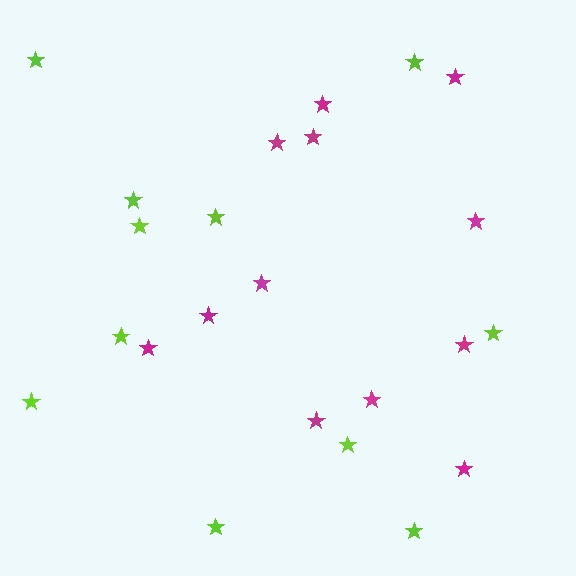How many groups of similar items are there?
There are 2 groups: one group of magenta stars (12) and one group of lime stars (11).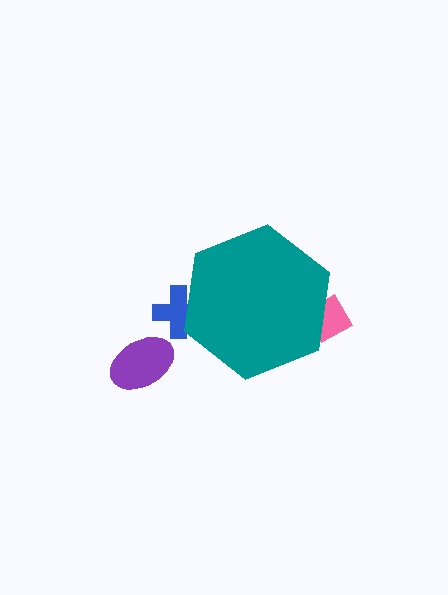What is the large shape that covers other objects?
A teal hexagon.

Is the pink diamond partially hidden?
Yes, the pink diamond is partially hidden behind the teal hexagon.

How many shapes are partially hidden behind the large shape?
2 shapes are partially hidden.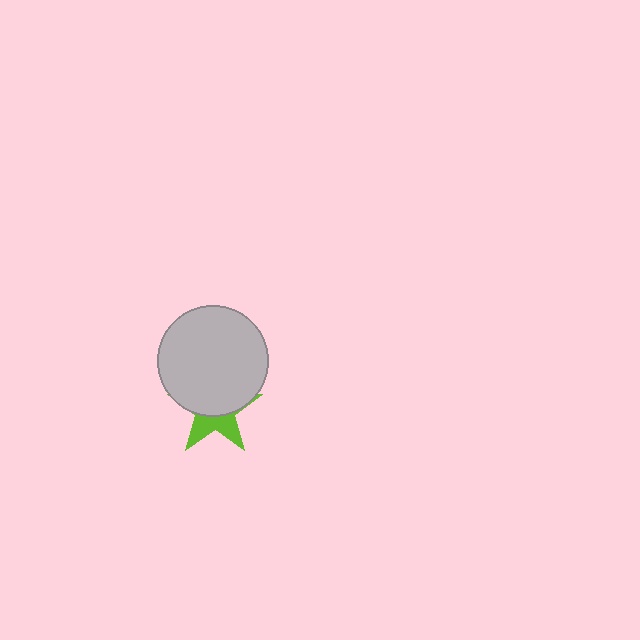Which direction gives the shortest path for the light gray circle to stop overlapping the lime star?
Moving up gives the shortest separation.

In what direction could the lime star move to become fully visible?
The lime star could move down. That would shift it out from behind the light gray circle entirely.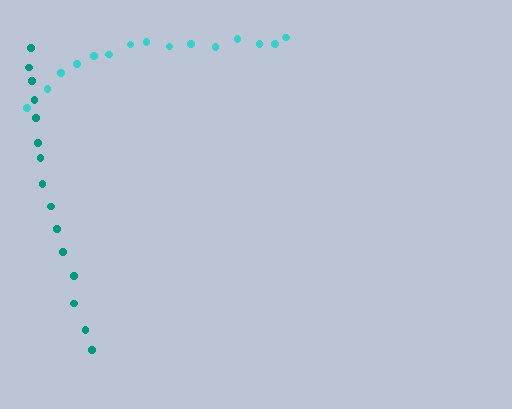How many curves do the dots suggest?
There are 2 distinct paths.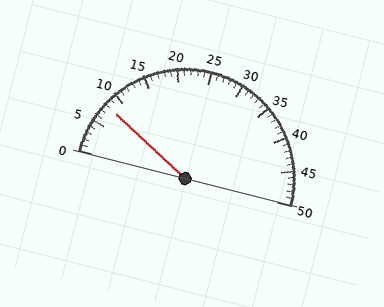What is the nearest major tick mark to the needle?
The nearest major tick mark is 10.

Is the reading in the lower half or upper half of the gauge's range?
The reading is in the lower half of the range (0 to 50).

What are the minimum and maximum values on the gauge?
The gauge ranges from 0 to 50.